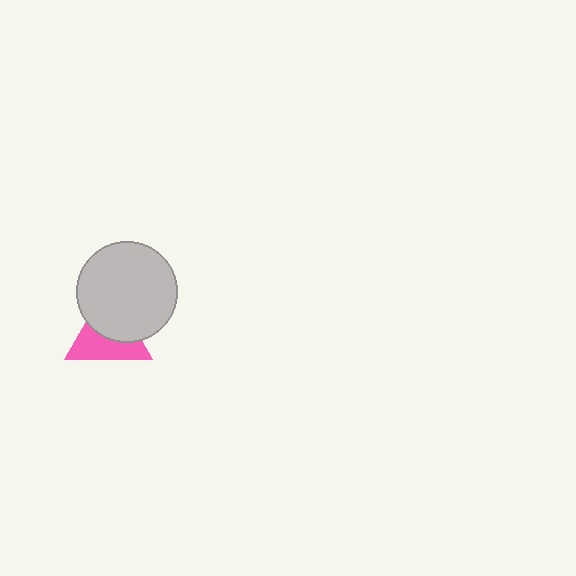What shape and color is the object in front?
The object in front is a light gray circle.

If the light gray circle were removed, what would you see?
You would see the complete pink triangle.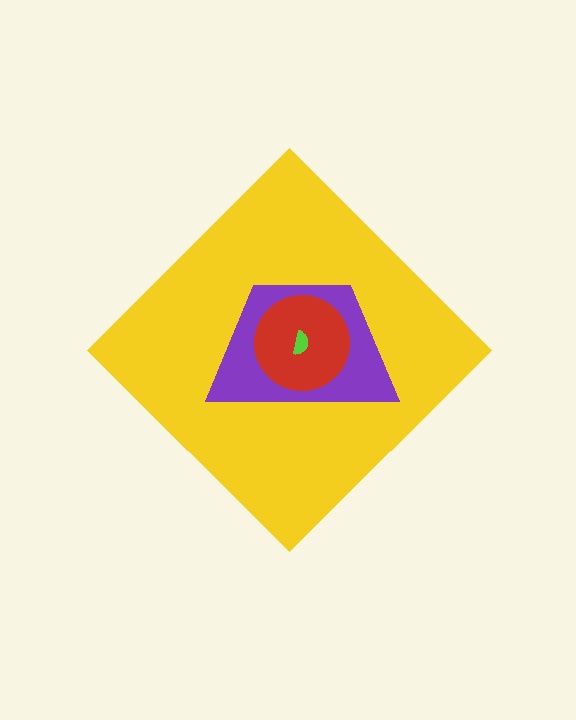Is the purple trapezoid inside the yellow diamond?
Yes.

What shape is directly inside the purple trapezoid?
The red circle.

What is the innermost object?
The lime semicircle.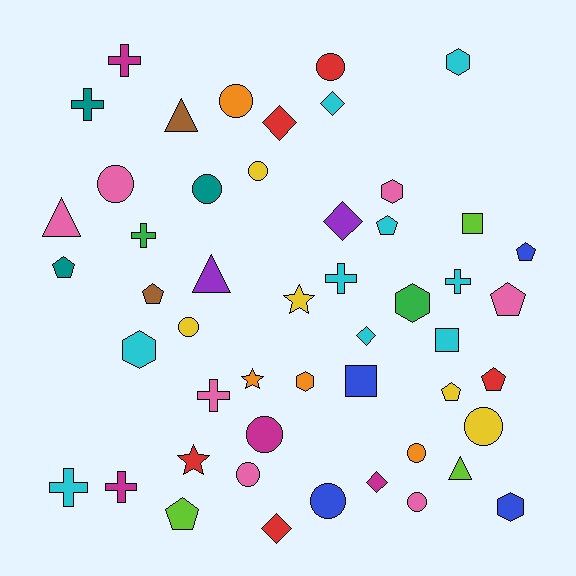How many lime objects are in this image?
There are 3 lime objects.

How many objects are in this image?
There are 50 objects.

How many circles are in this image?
There are 12 circles.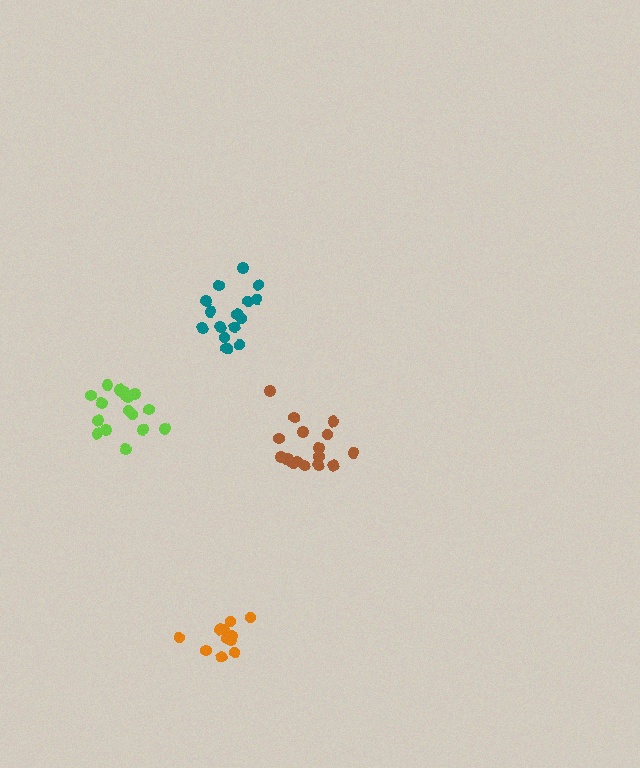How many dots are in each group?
Group 1: 16 dots, Group 2: 11 dots, Group 3: 16 dots, Group 4: 16 dots (59 total).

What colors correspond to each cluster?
The clusters are colored: lime, orange, brown, teal.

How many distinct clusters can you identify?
There are 4 distinct clusters.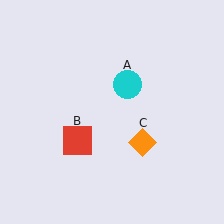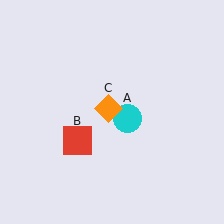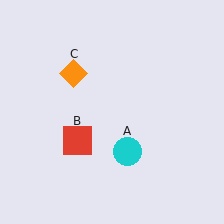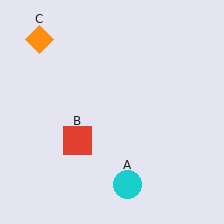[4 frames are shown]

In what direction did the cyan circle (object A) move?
The cyan circle (object A) moved down.